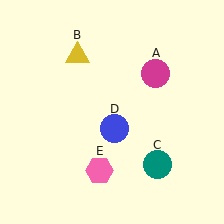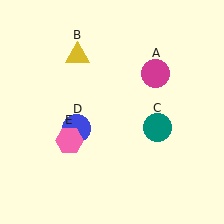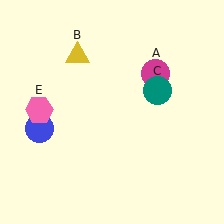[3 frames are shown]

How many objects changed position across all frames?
3 objects changed position: teal circle (object C), blue circle (object D), pink hexagon (object E).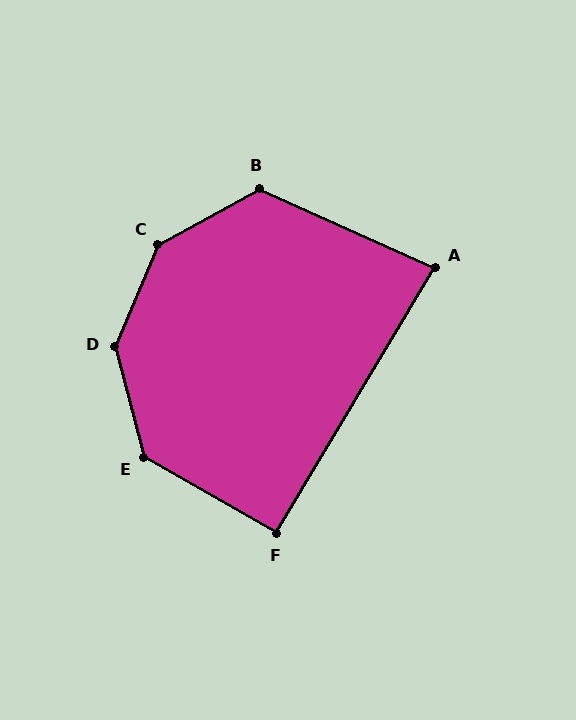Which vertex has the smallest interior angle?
A, at approximately 83 degrees.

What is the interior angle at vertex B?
Approximately 127 degrees (obtuse).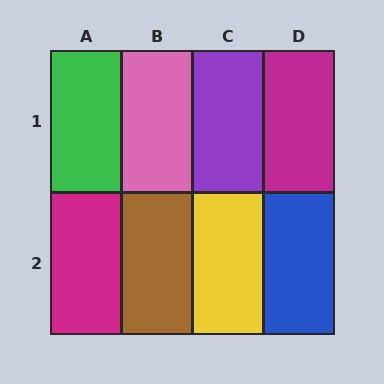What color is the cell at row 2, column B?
Brown.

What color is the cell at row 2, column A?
Magenta.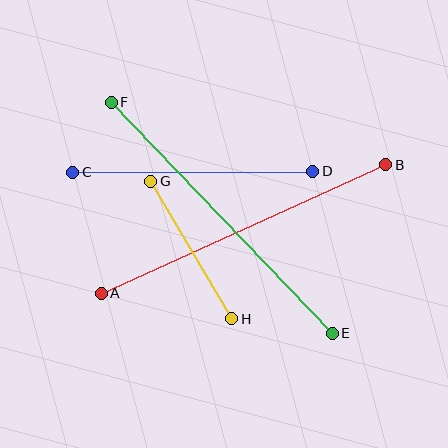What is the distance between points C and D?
The distance is approximately 240 pixels.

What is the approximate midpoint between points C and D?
The midpoint is at approximately (193, 172) pixels.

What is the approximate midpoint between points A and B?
The midpoint is at approximately (243, 229) pixels.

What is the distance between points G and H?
The distance is approximately 160 pixels.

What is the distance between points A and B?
The distance is approximately 312 pixels.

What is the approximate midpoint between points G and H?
The midpoint is at approximately (191, 250) pixels.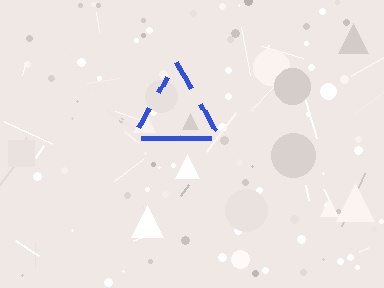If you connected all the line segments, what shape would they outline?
They would outline a triangle.